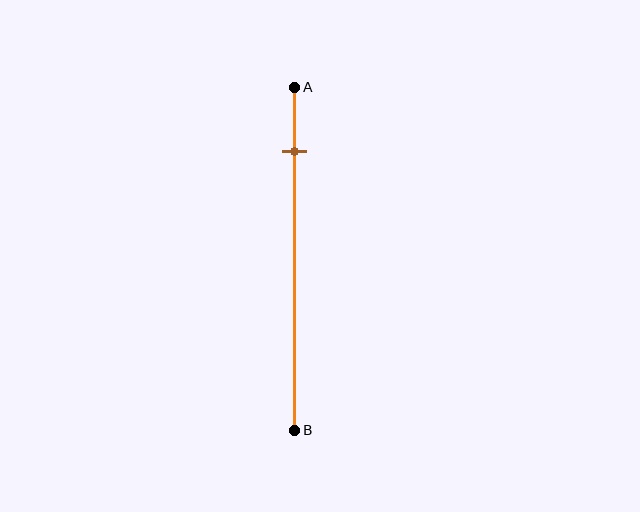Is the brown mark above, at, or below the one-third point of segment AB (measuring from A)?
The brown mark is above the one-third point of segment AB.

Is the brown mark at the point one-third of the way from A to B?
No, the mark is at about 20% from A, not at the 33% one-third point.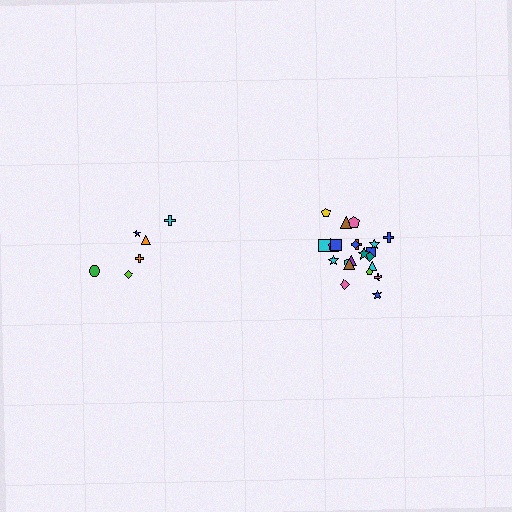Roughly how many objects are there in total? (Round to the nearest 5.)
Roughly 30 objects in total.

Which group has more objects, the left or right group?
The right group.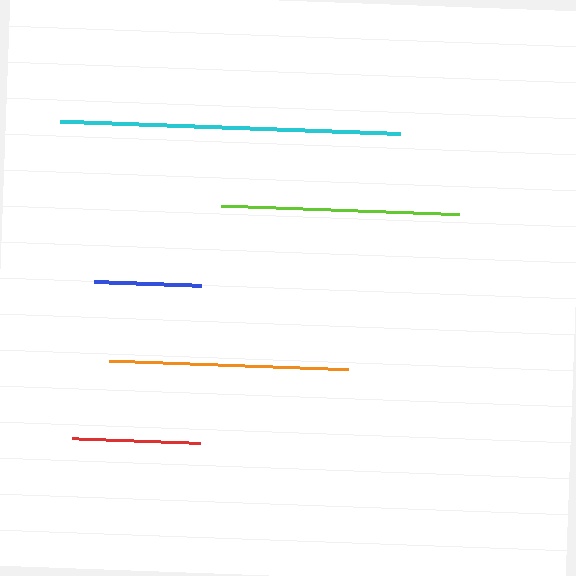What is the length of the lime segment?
The lime segment is approximately 238 pixels long.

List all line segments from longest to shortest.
From longest to shortest: cyan, orange, lime, red, blue.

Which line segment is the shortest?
The blue line is the shortest at approximately 107 pixels.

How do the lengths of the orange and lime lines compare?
The orange and lime lines are approximately the same length.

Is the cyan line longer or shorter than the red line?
The cyan line is longer than the red line.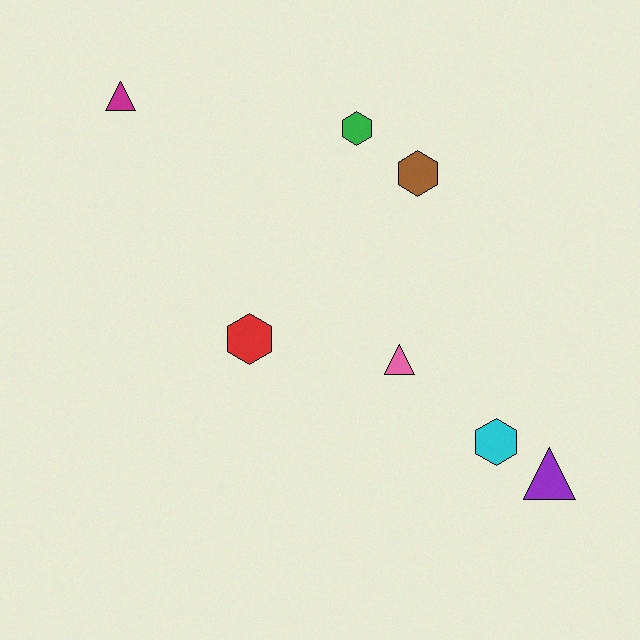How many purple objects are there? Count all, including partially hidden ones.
There is 1 purple object.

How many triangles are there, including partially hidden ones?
There are 3 triangles.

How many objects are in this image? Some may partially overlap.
There are 7 objects.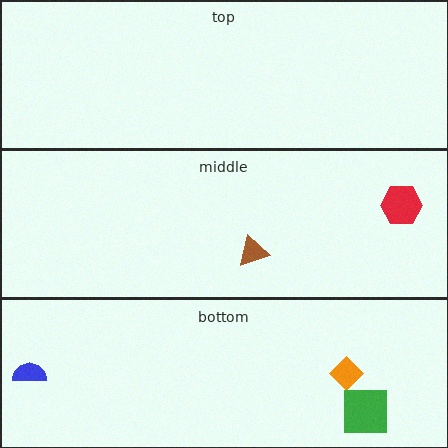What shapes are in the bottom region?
The orange diamond, the green square, the blue semicircle.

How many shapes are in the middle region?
2.